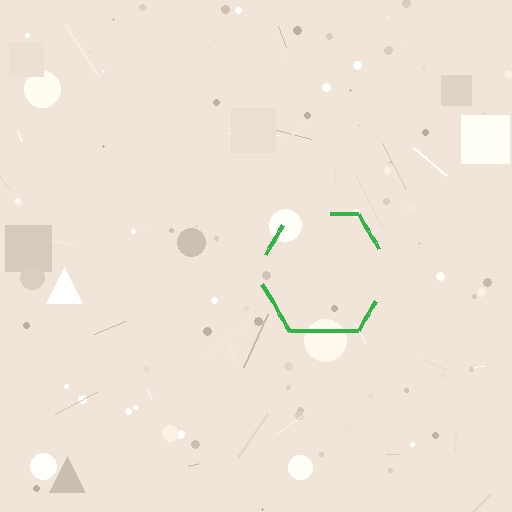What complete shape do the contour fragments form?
The contour fragments form a hexagon.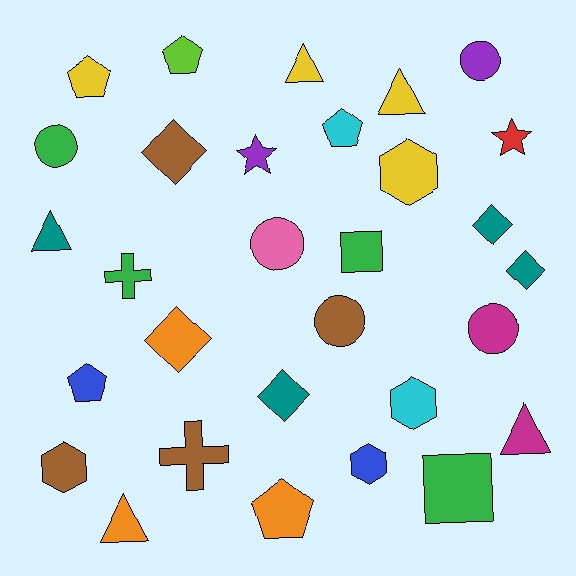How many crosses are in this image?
There are 2 crosses.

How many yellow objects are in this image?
There are 4 yellow objects.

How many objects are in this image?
There are 30 objects.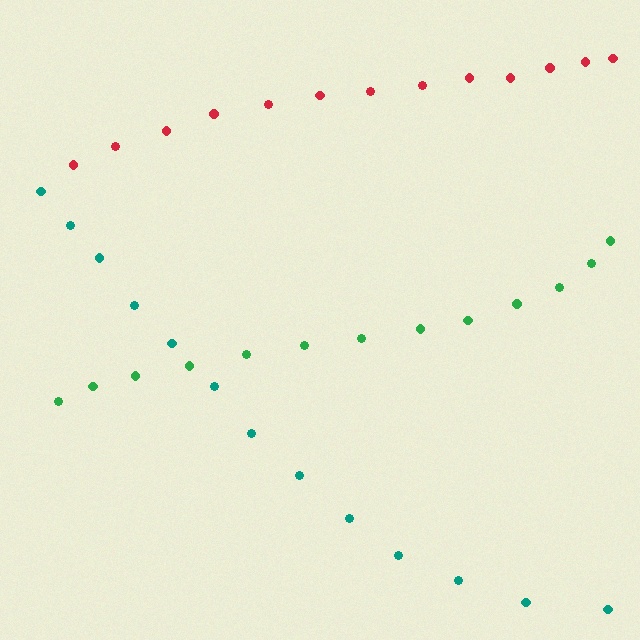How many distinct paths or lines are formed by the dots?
There are 3 distinct paths.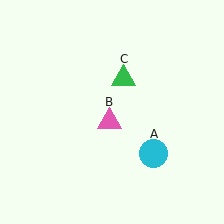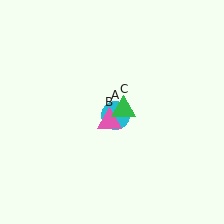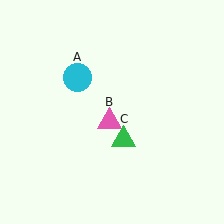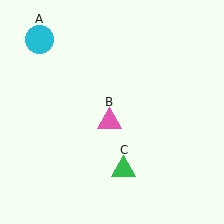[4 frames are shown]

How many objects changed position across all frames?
2 objects changed position: cyan circle (object A), green triangle (object C).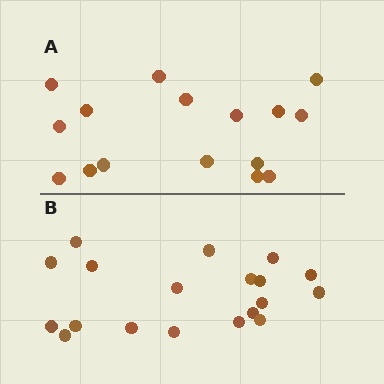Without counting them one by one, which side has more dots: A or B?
Region B (the bottom region) has more dots.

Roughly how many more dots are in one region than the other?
Region B has just a few more — roughly 2 or 3 more dots than region A.